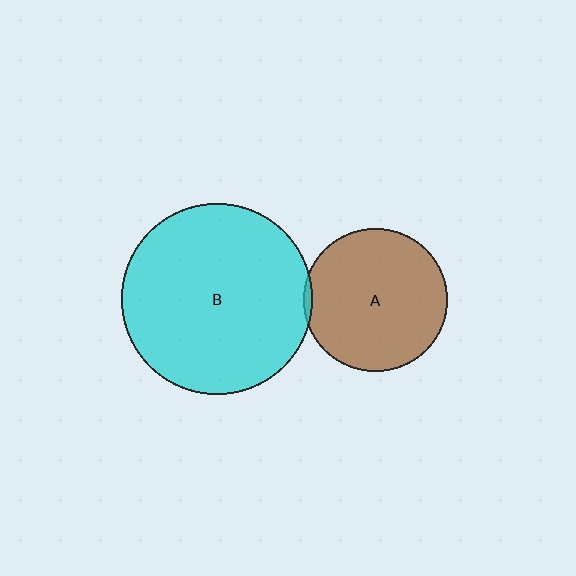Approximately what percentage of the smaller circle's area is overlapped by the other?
Approximately 5%.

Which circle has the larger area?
Circle B (cyan).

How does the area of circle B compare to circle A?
Approximately 1.8 times.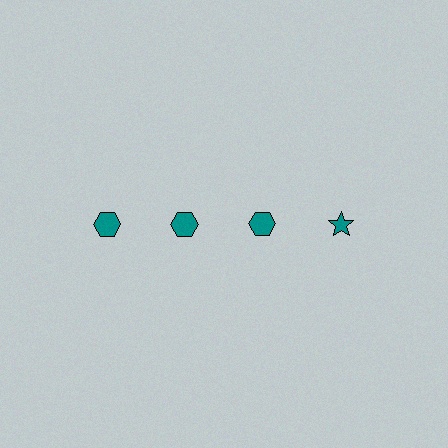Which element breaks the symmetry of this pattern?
The teal star in the top row, second from right column breaks the symmetry. All other shapes are teal hexagons.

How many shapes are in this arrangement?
There are 4 shapes arranged in a grid pattern.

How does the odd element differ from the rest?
It has a different shape: star instead of hexagon.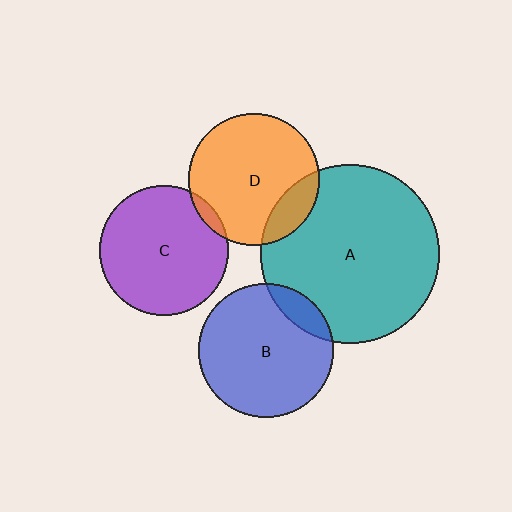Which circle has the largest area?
Circle A (teal).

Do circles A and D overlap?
Yes.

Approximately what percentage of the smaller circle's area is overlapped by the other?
Approximately 15%.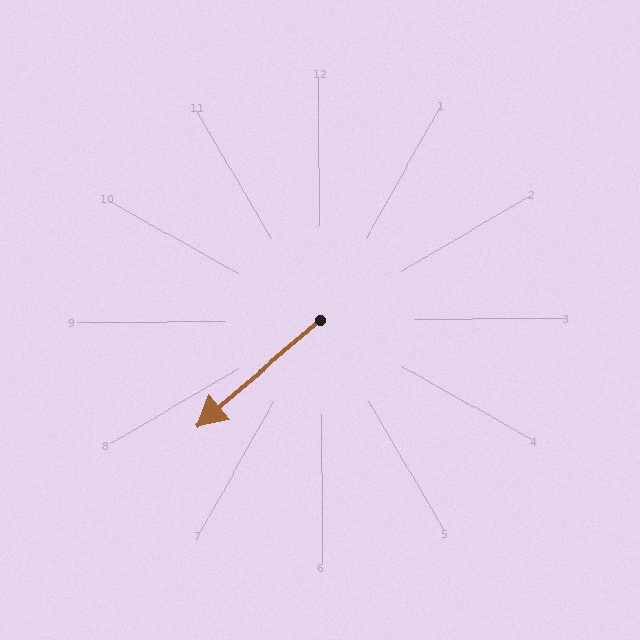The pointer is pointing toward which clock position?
Roughly 8 o'clock.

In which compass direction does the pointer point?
Southwest.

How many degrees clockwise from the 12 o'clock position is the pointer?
Approximately 230 degrees.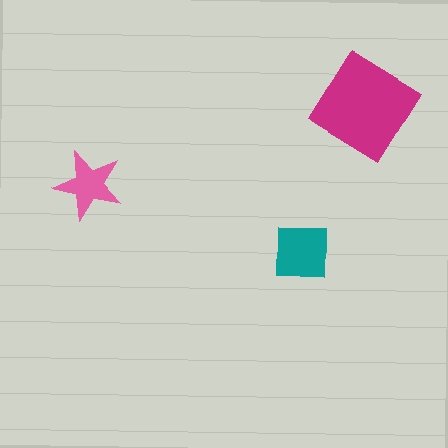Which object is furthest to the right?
The magenta diamond is rightmost.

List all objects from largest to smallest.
The magenta diamond, the teal square, the pink star.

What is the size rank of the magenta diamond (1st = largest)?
1st.